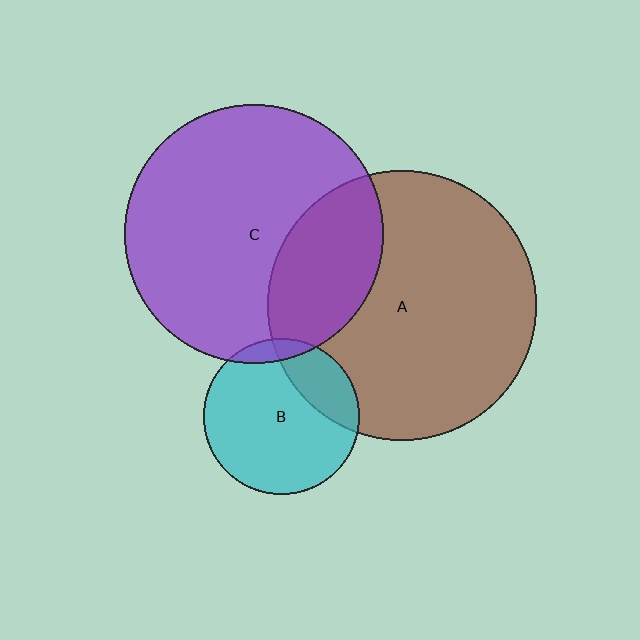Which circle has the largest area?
Circle A (brown).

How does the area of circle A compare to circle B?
Approximately 3.0 times.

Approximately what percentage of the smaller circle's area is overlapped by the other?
Approximately 25%.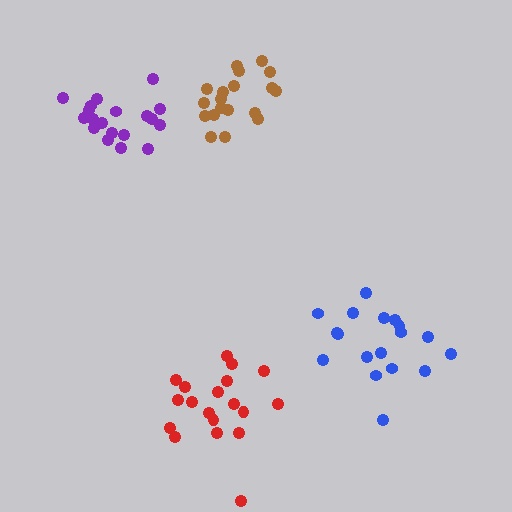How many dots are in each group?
Group 1: 18 dots, Group 2: 19 dots, Group 3: 19 dots, Group 4: 19 dots (75 total).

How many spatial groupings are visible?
There are 4 spatial groupings.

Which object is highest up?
The brown cluster is topmost.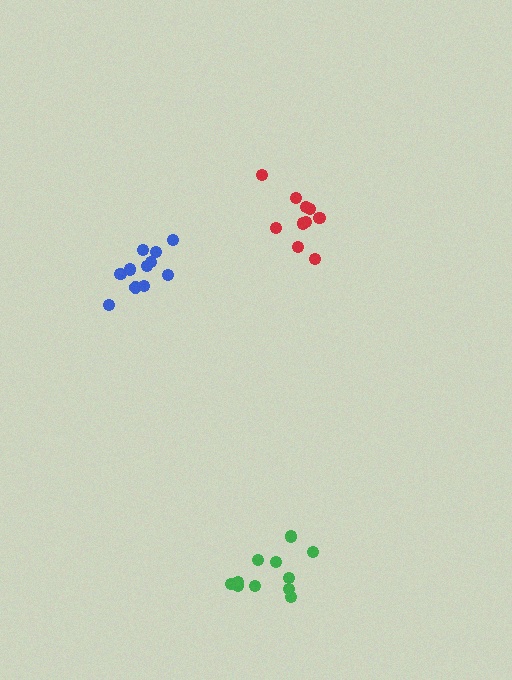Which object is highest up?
The red cluster is topmost.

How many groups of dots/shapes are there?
There are 3 groups.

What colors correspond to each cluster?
The clusters are colored: green, blue, red.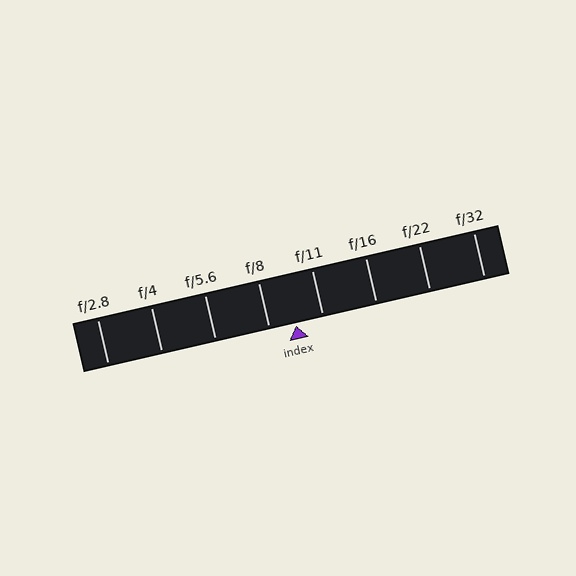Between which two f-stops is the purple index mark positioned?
The index mark is between f/8 and f/11.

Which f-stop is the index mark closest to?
The index mark is closest to f/8.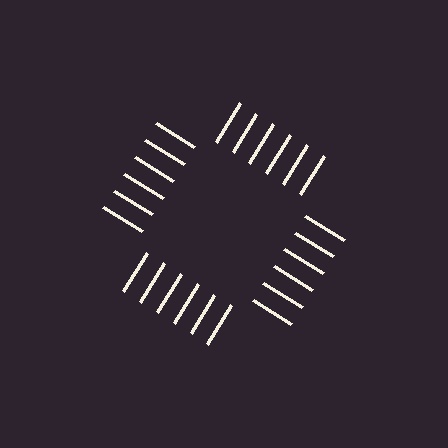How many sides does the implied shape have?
4 sides — the line-ends trace a square.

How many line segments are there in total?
24 — 6 along each of the 4 edges.